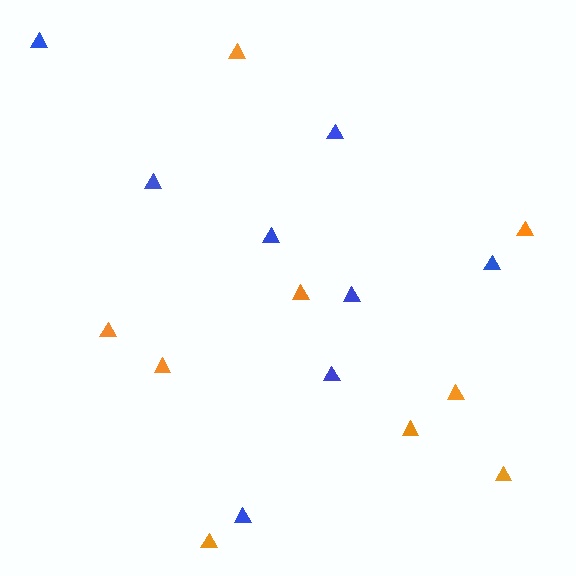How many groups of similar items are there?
There are 2 groups: one group of blue triangles (8) and one group of orange triangles (9).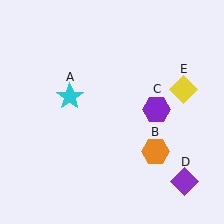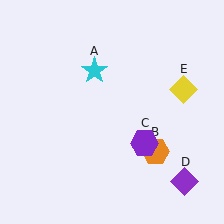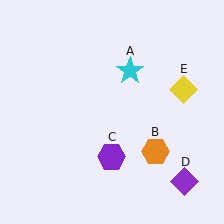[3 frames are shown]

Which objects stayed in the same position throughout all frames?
Orange hexagon (object B) and purple diamond (object D) and yellow diamond (object E) remained stationary.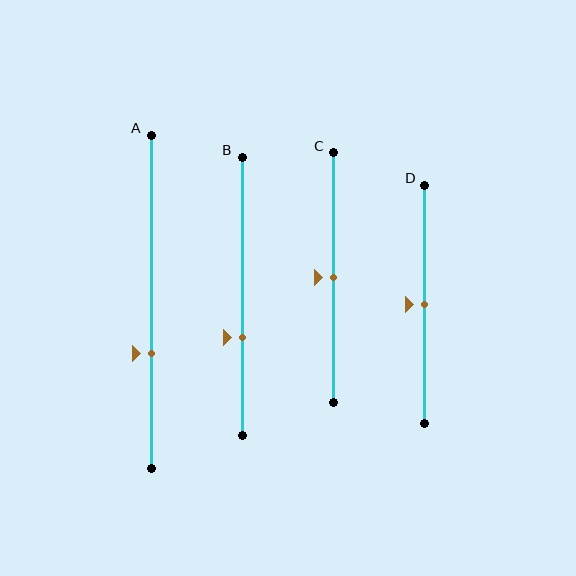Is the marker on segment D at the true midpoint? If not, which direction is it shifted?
Yes, the marker on segment D is at the true midpoint.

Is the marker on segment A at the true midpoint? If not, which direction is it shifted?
No, the marker on segment A is shifted downward by about 16% of the segment length.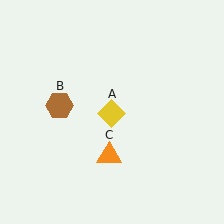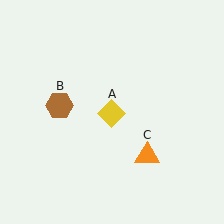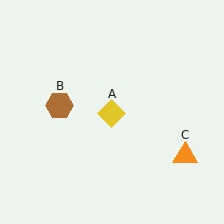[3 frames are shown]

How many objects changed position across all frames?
1 object changed position: orange triangle (object C).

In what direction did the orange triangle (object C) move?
The orange triangle (object C) moved right.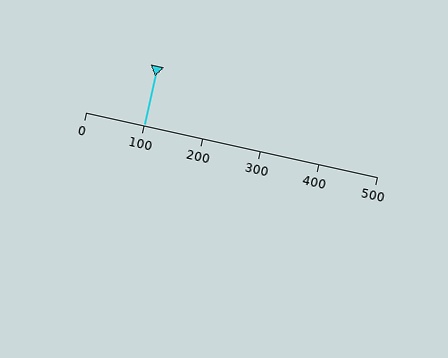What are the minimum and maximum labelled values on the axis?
The axis runs from 0 to 500.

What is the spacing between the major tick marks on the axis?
The major ticks are spaced 100 apart.